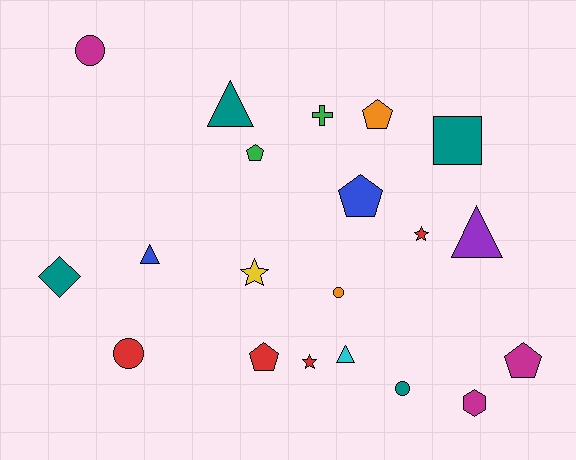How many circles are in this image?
There are 4 circles.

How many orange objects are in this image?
There are 2 orange objects.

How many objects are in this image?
There are 20 objects.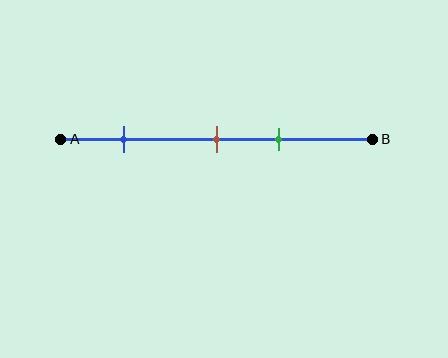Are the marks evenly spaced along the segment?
No, the marks are not evenly spaced.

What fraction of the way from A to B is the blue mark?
The blue mark is approximately 20% (0.2) of the way from A to B.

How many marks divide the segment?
There are 3 marks dividing the segment.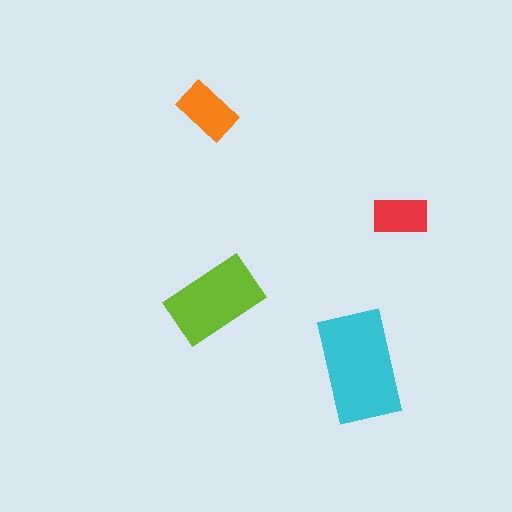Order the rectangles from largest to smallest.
the cyan one, the lime one, the orange one, the red one.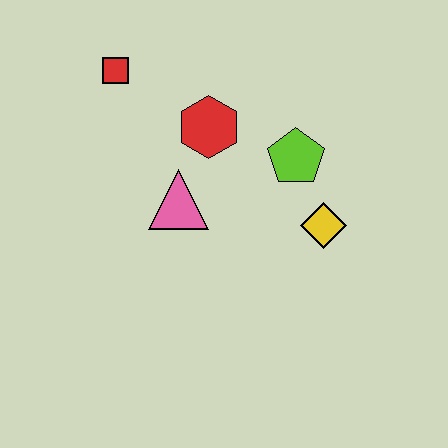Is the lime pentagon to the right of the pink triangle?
Yes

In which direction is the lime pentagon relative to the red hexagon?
The lime pentagon is to the right of the red hexagon.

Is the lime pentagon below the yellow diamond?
No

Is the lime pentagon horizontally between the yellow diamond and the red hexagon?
Yes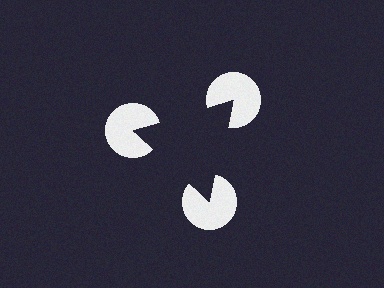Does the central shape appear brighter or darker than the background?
It typically appears slightly darker than the background, even though no actual brightness change is drawn.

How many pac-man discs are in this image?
There are 3 — one at each vertex of the illusory triangle.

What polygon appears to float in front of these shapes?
An illusory triangle — its edges are inferred from the aligned wedge cuts in the pac-man discs, not physically drawn.